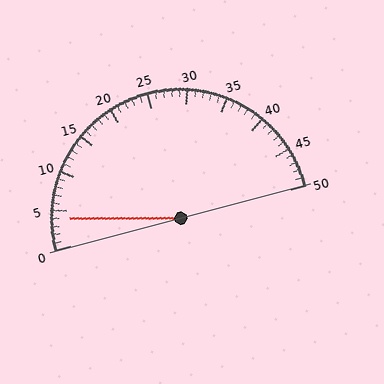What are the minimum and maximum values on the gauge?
The gauge ranges from 0 to 50.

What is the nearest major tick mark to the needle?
The nearest major tick mark is 5.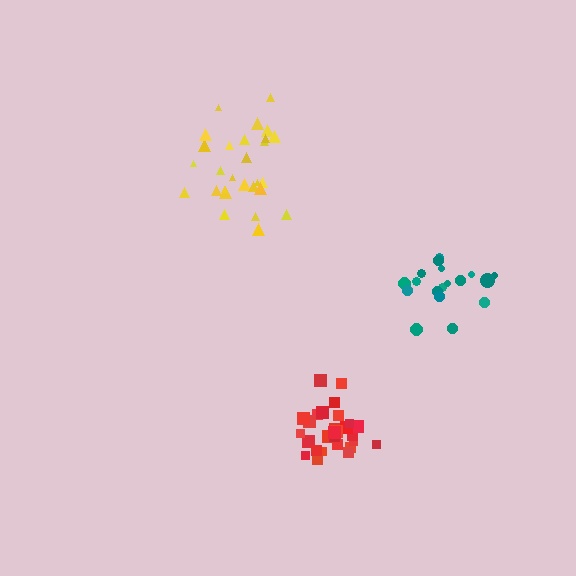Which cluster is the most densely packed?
Red.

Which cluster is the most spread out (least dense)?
Yellow.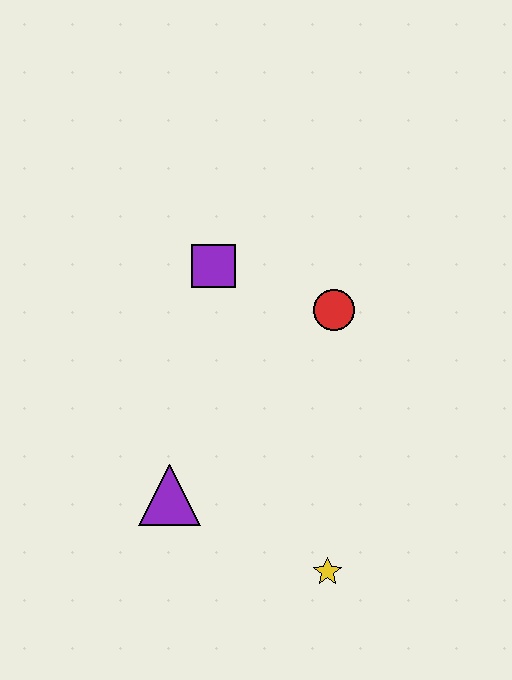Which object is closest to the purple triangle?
The yellow star is closest to the purple triangle.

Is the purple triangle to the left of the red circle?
Yes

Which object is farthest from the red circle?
The yellow star is farthest from the red circle.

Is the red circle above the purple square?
No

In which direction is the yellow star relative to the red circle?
The yellow star is below the red circle.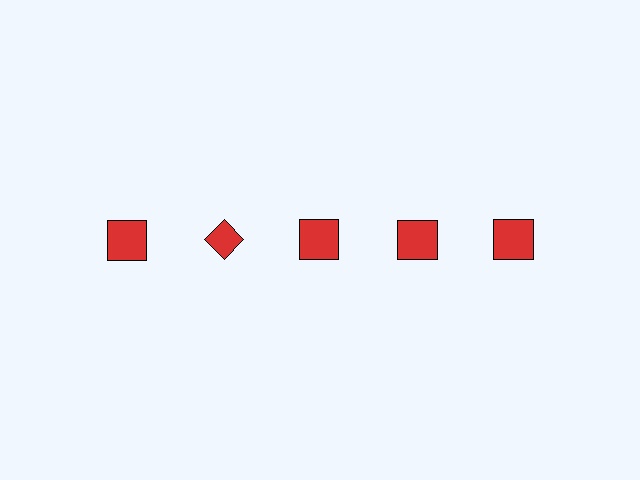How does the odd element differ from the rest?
It has a different shape: diamond instead of square.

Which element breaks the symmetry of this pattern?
The red diamond in the top row, second from left column breaks the symmetry. All other shapes are red squares.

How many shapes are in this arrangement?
There are 5 shapes arranged in a grid pattern.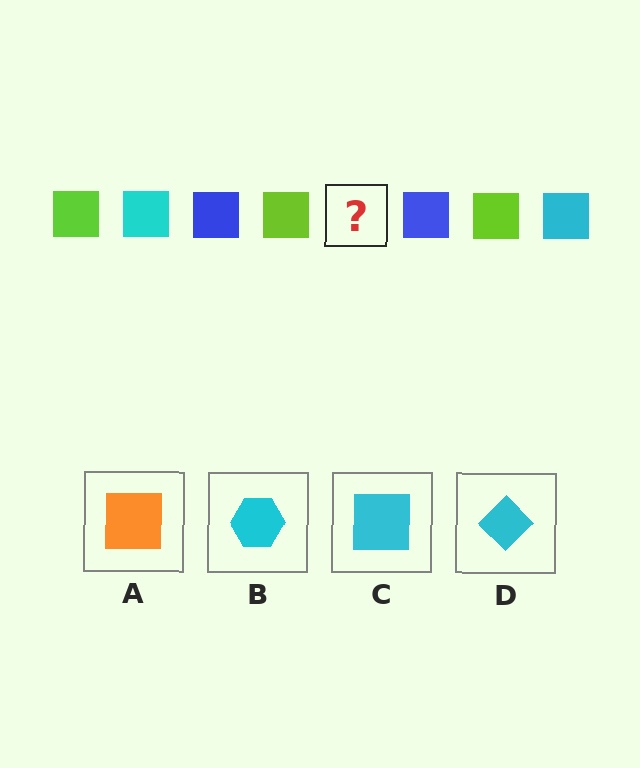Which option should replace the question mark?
Option C.